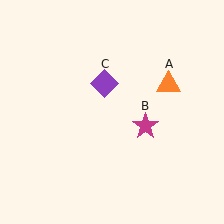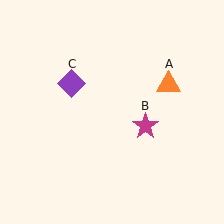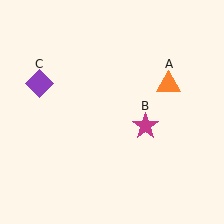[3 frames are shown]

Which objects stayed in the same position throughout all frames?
Orange triangle (object A) and magenta star (object B) remained stationary.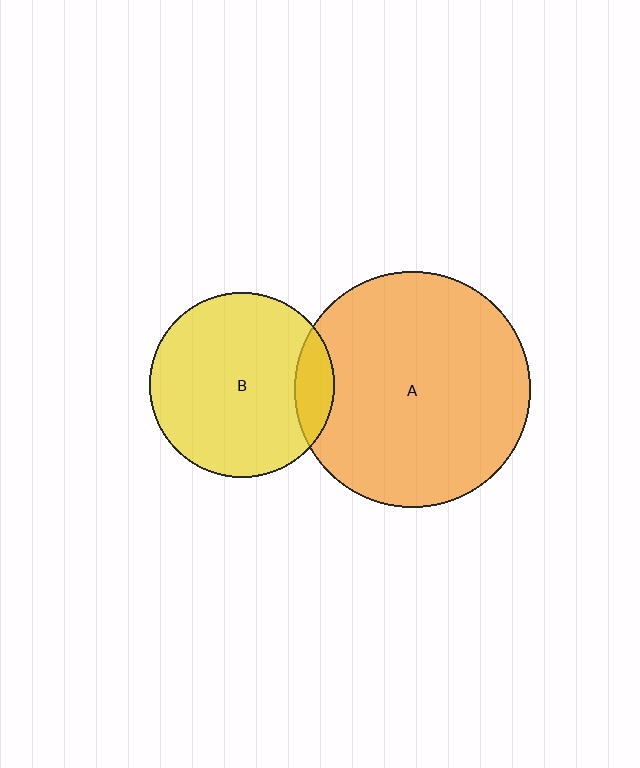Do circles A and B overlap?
Yes.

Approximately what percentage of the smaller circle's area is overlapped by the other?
Approximately 10%.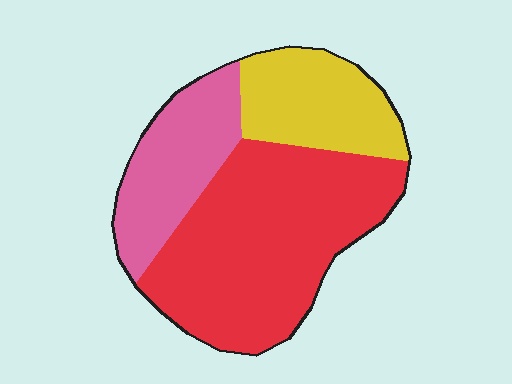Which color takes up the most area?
Red, at roughly 55%.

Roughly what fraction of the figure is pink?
Pink takes up about one quarter (1/4) of the figure.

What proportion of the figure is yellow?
Yellow takes up about one fifth (1/5) of the figure.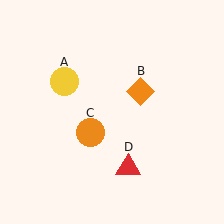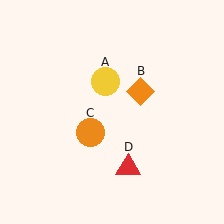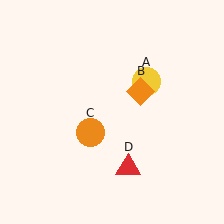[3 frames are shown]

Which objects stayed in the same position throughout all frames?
Orange diamond (object B) and orange circle (object C) and red triangle (object D) remained stationary.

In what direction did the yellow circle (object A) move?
The yellow circle (object A) moved right.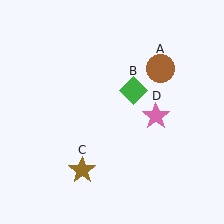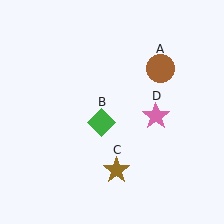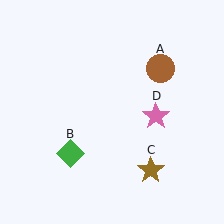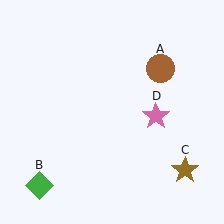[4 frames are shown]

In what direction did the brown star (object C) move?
The brown star (object C) moved right.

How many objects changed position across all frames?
2 objects changed position: green diamond (object B), brown star (object C).